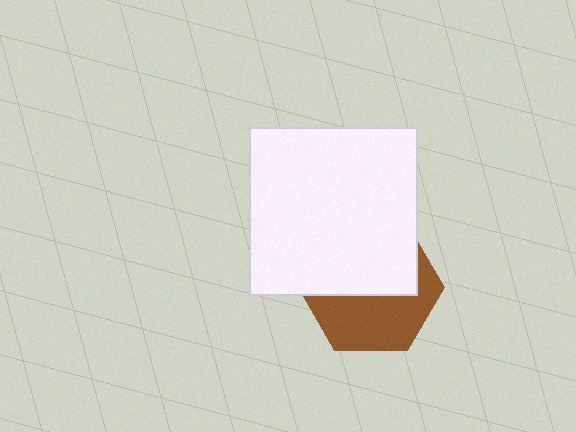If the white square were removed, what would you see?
You would see the complete brown hexagon.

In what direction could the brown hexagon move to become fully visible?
The brown hexagon could move down. That would shift it out from behind the white square entirely.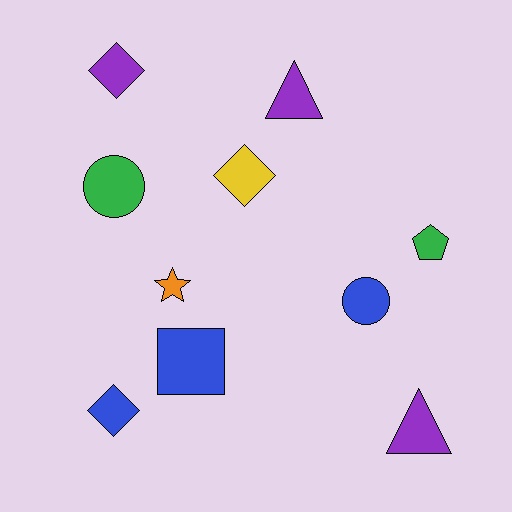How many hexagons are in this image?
There are no hexagons.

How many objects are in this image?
There are 10 objects.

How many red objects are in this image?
There are no red objects.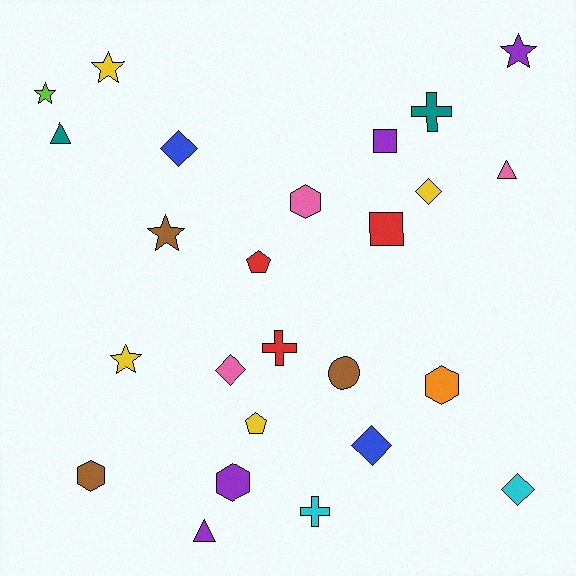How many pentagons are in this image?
There are 2 pentagons.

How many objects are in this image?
There are 25 objects.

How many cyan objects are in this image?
There are 2 cyan objects.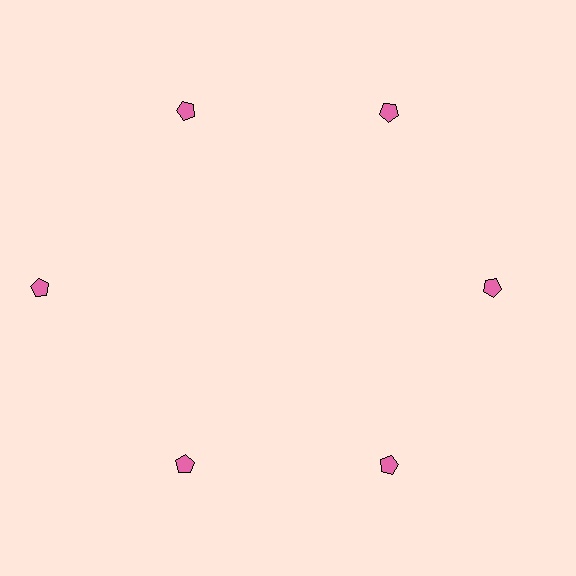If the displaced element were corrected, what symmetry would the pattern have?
It would have 6-fold rotational symmetry — the pattern would map onto itself every 60 degrees.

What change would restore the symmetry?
The symmetry would be restored by moving it inward, back onto the ring so that all 6 pentagons sit at equal angles and equal distance from the center.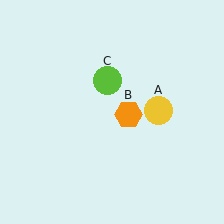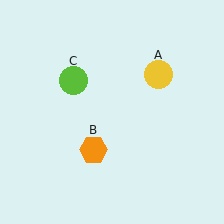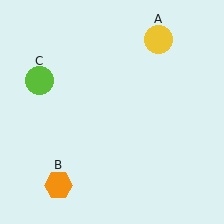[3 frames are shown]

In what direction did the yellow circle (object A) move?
The yellow circle (object A) moved up.